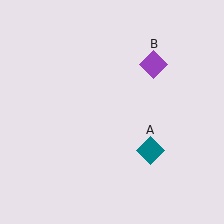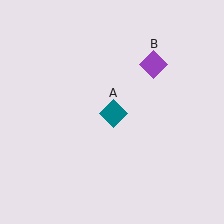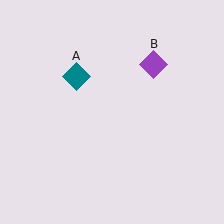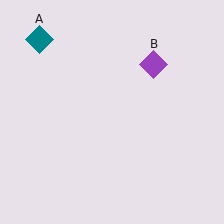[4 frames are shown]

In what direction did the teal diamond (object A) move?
The teal diamond (object A) moved up and to the left.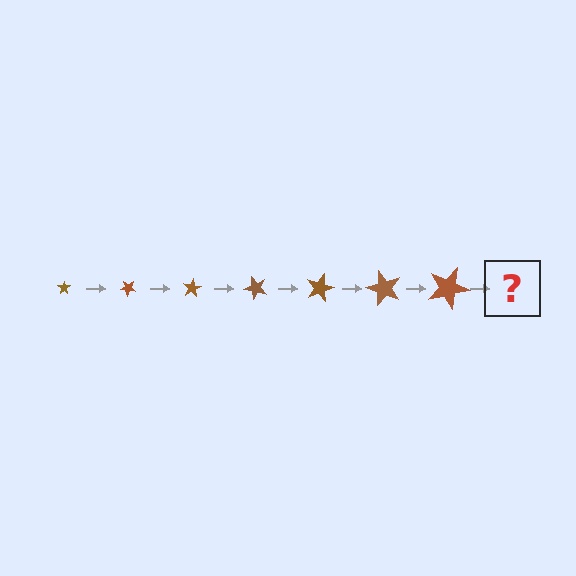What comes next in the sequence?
The next element should be a star, larger than the previous one and rotated 280 degrees from the start.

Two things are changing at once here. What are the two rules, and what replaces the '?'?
The two rules are that the star grows larger each step and it rotates 40 degrees each step. The '?' should be a star, larger than the previous one and rotated 280 degrees from the start.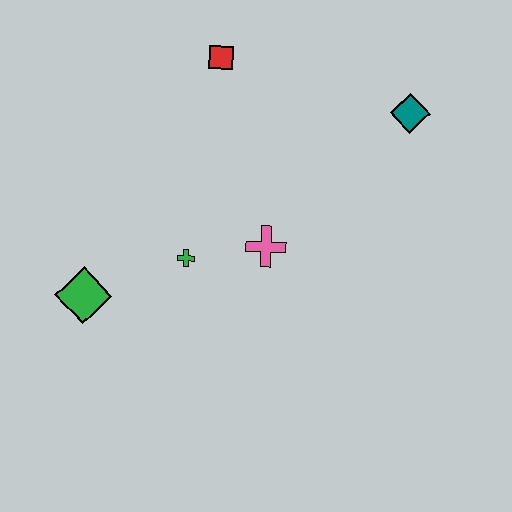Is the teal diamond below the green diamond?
No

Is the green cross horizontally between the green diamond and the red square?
Yes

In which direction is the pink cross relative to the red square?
The pink cross is below the red square.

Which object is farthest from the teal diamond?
The green diamond is farthest from the teal diamond.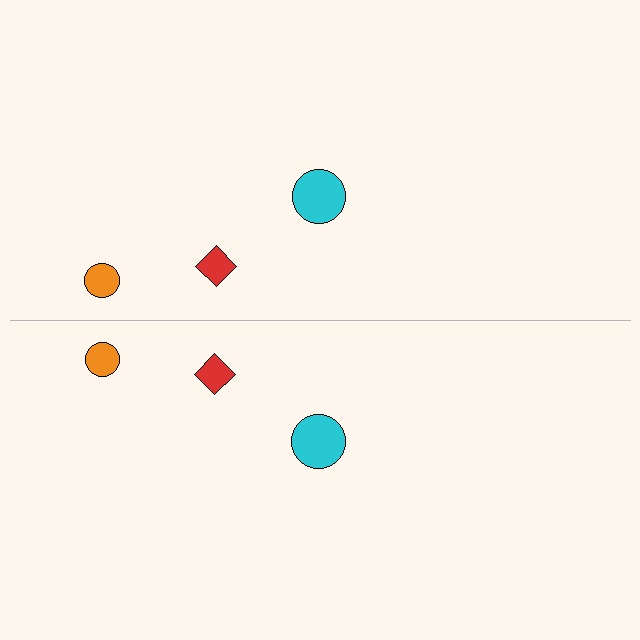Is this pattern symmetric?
Yes, this pattern has bilateral (reflection) symmetry.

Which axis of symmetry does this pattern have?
The pattern has a horizontal axis of symmetry running through the center of the image.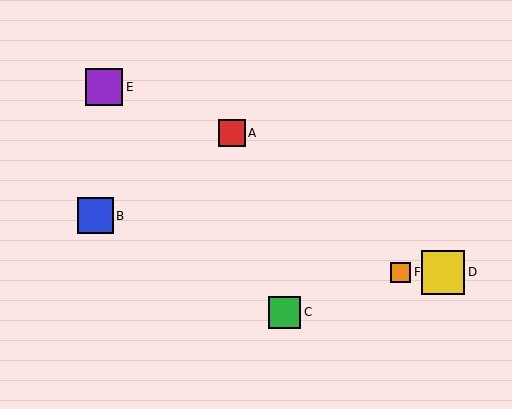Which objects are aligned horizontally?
Objects D, F are aligned horizontally.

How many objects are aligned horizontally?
2 objects (D, F) are aligned horizontally.